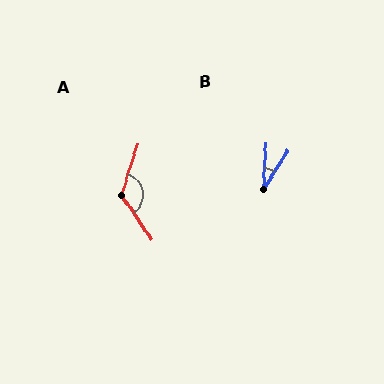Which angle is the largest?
A, at approximately 128 degrees.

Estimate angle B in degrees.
Approximately 30 degrees.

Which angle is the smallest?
B, at approximately 30 degrees.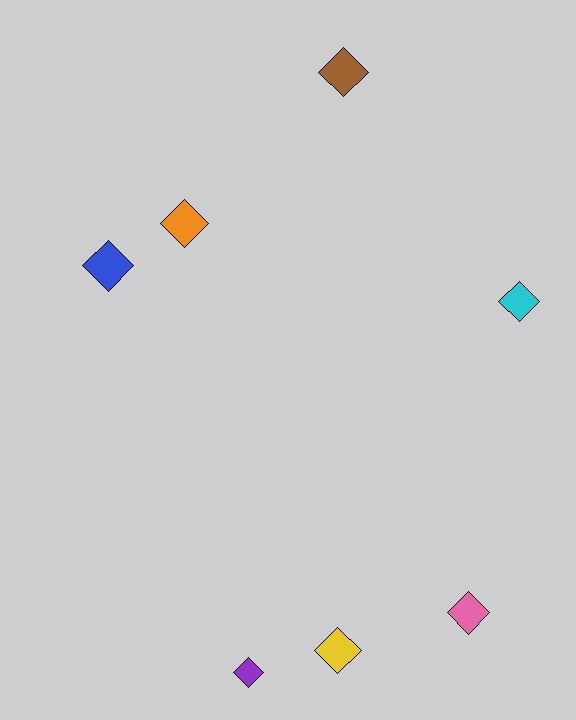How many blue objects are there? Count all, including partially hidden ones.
There is 1 blue object.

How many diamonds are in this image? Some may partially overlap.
There are 7 diamonds.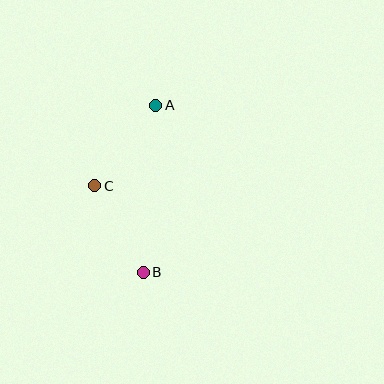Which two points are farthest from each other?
Points A and B are farthest from each other.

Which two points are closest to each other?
Points B and C are closest to each other.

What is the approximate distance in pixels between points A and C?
The distance between A and C is approximately 101 pixels.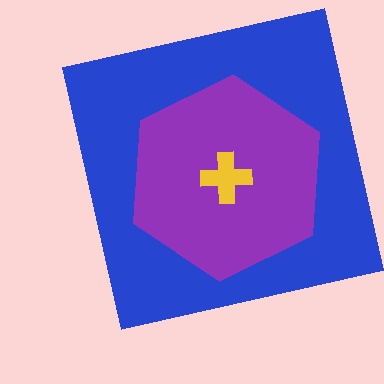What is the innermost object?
The yellow cross.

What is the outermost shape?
The blue square.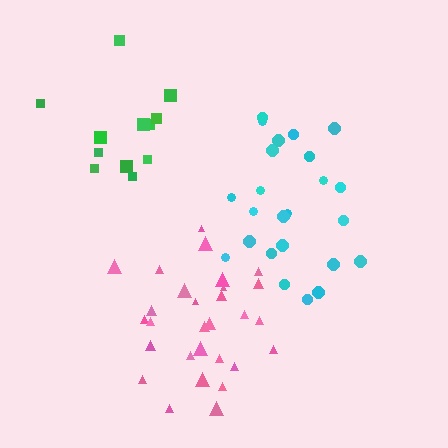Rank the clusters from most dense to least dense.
pink, cyan, green.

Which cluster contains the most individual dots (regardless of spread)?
Pink (30).